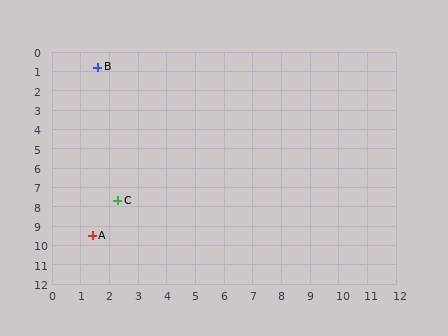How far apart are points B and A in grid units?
Points B and A are about 8.7 grid units apart.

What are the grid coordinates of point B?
Point B is at approximately (1.6, 0.8).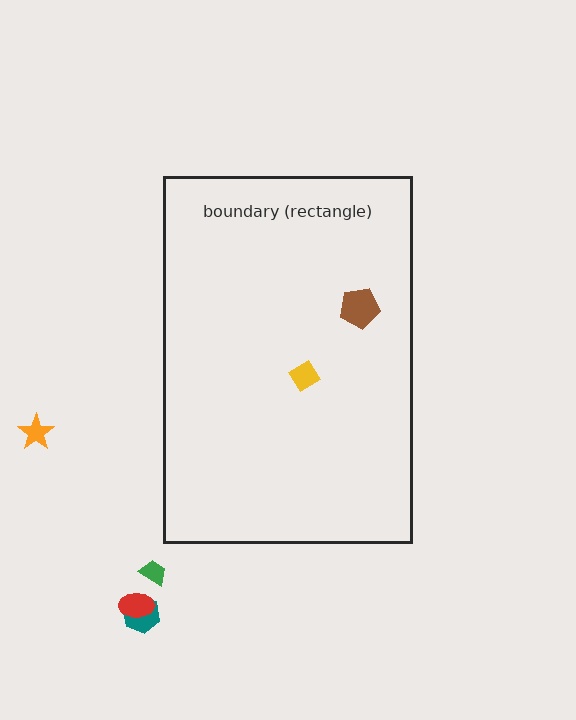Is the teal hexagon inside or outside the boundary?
Outside.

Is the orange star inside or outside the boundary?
Outside.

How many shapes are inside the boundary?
2 inside, 4 outside.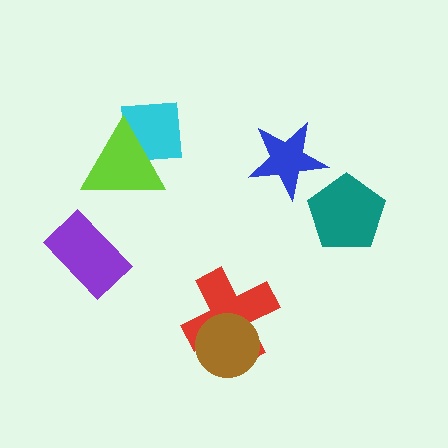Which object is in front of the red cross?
The brown circle is in front of the red cross.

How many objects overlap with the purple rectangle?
0 objects overlap with the purple rectangle.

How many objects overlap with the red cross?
1 object overlaps with the red cross.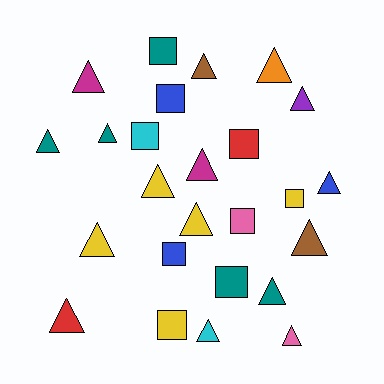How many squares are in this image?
There are 9 squares.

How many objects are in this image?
There are 25 objects.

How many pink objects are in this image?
There are 2 pink objects.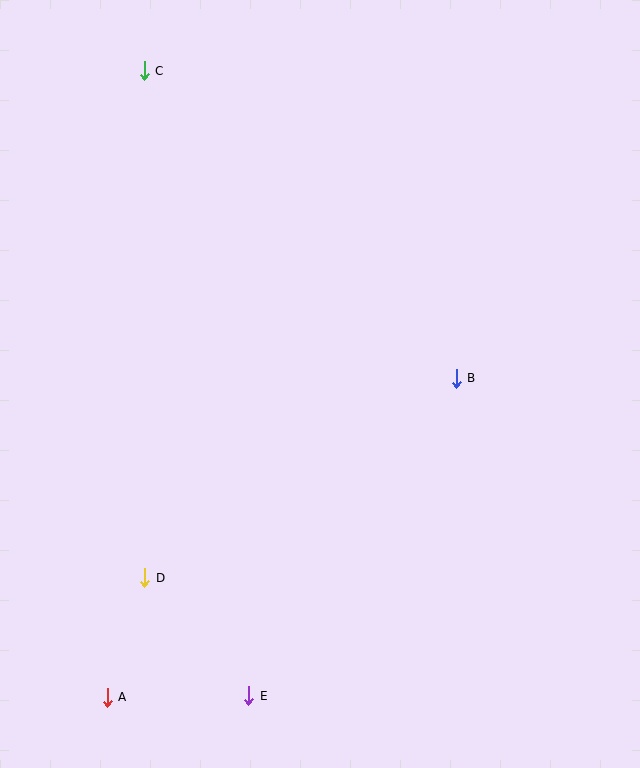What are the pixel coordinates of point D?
Point D is at (145, 578).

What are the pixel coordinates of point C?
Point C is at (144, 71).